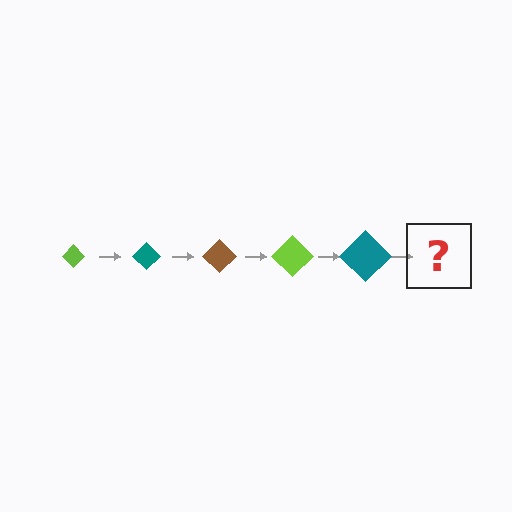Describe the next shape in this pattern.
It should be a brown diamond, larger than the previous one.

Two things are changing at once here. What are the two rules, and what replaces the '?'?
The two rules are that the diamond grows larger each step and the color cycles through lime, teal, and brown. The '?' should be a brown diamond, larger than the previous one.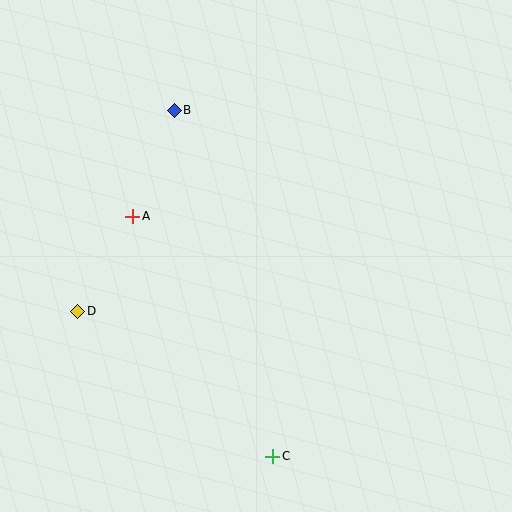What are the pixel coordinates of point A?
Point A is at (133, 216).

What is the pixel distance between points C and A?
The distance between C and A is 278 pixels.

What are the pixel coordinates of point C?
Point C is at (273, 456).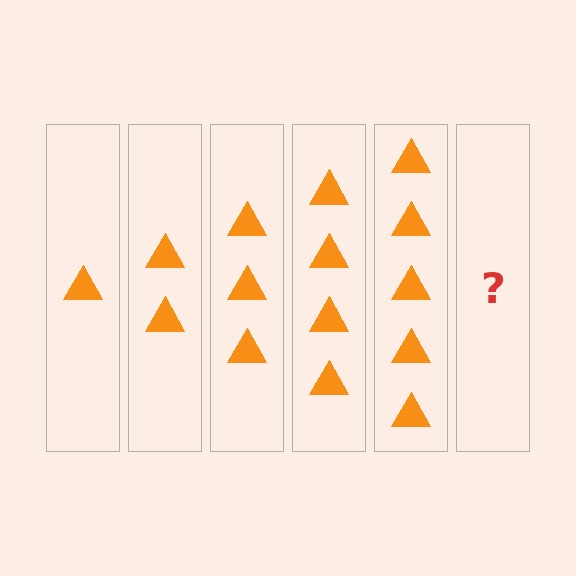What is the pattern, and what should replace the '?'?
The pattern is that each step adds one more triangle. The '?' should be 6 triangles.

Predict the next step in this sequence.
The next step is 6 triangles.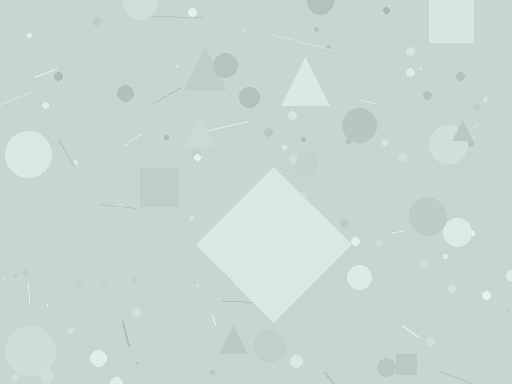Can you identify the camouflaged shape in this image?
The camouflaged shape is a diamond.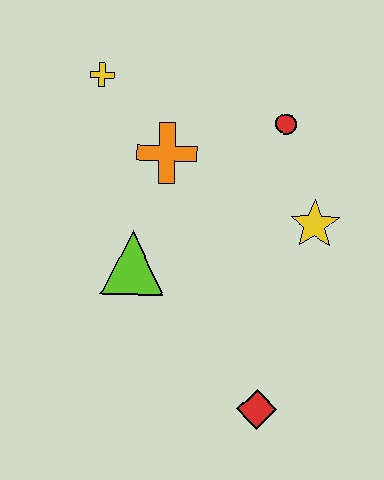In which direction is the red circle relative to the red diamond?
The red circle is above the red diamond.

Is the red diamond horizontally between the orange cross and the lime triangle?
No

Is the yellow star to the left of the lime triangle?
No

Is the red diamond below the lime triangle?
Yes